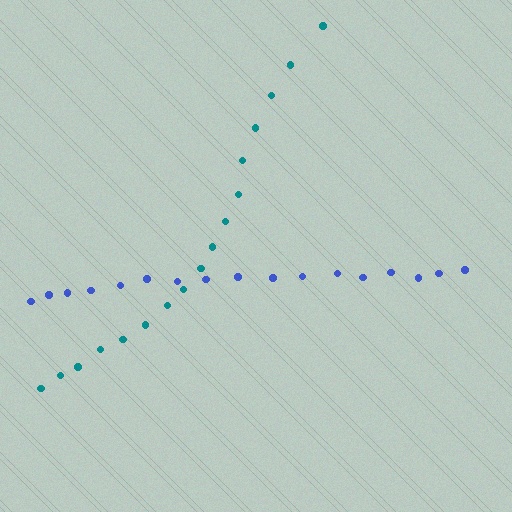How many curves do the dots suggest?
There are 2 distinct paths.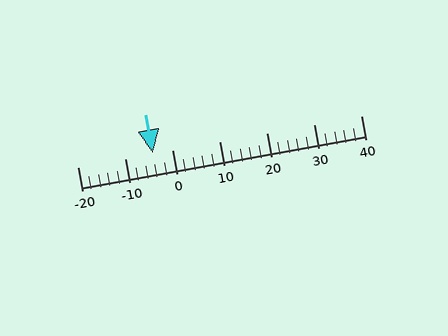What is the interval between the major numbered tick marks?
The major tick marks are spaced 10 units apart.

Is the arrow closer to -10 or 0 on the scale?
The arrow is closer to 0.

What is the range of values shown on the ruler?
The ruler shows values from -20 to 40.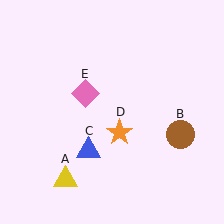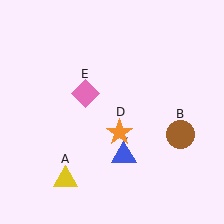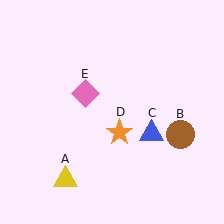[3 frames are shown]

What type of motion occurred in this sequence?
The blue triangle (object C) rotated counterclockwise around the center of the scene.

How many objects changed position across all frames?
1 object changed position: blue triangle (object C).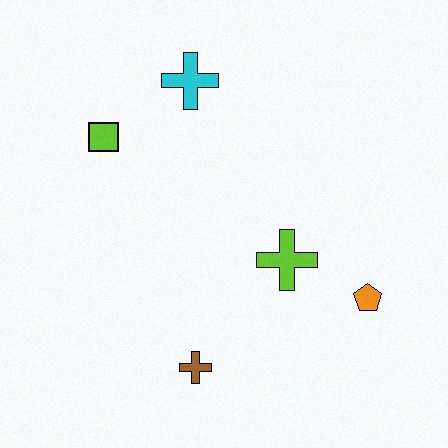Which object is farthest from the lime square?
The orange pentagon is farthest from the lime square.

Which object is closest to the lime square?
The cyan cross is closest to the lime square.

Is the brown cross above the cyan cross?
No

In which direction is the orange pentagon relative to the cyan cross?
The orange pentagon is below the cyan cross.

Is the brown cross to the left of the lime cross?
Yes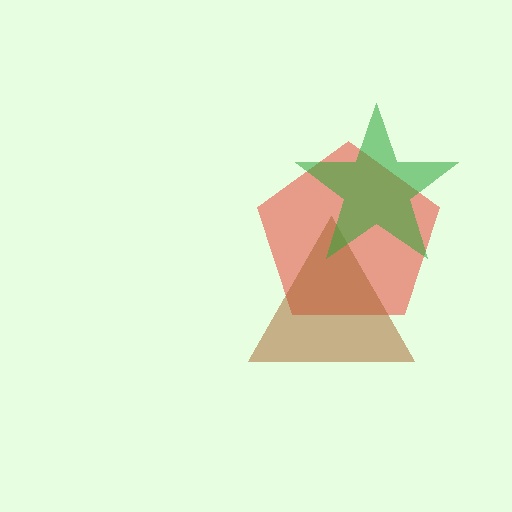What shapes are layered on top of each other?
The layered shapes are: a red pentagon, a brown triangle, a green star.